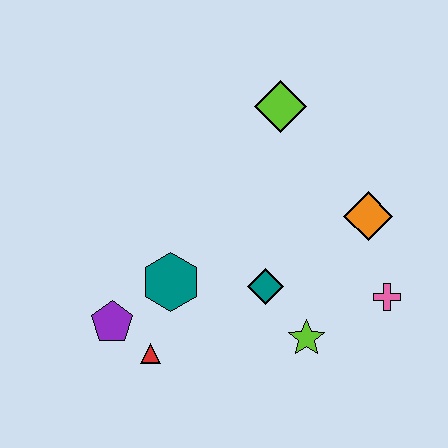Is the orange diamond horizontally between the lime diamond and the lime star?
No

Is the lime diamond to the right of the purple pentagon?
Yes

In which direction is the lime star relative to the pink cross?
The lime star is to the left of the pink cross.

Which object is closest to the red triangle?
The purple pentagon is closest to the red triangle.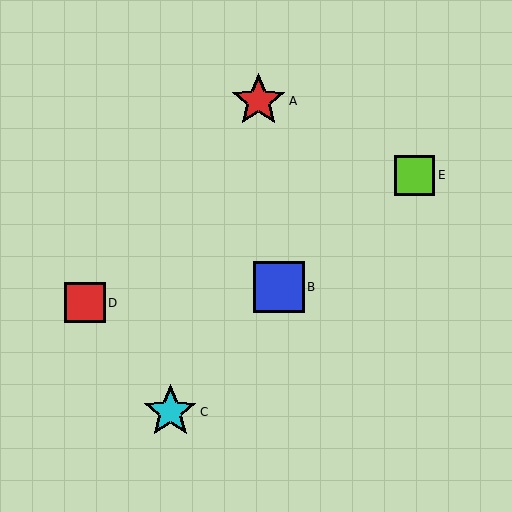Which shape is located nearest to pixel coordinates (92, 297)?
The red square (labeled D) at (85, 303) is nearest to that location.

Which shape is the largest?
The red star (labeled A) is the largest.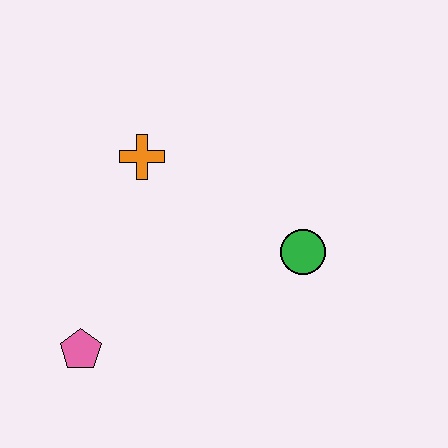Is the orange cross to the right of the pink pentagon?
Yes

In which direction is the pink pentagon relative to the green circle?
The pink pentagon is to the left of the green circle.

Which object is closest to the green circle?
The orange cross is closest to the green circle.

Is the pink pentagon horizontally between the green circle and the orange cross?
No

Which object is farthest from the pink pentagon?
The green circle is farthest from the pink pentagon.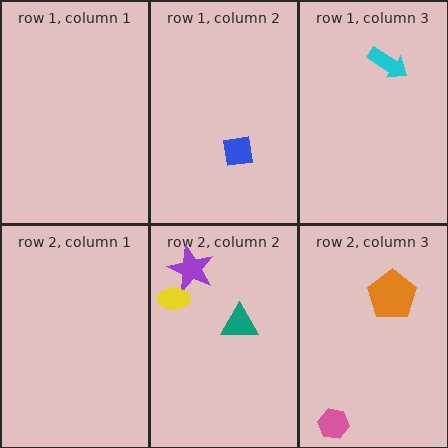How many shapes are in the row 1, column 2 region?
1.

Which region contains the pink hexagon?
The row 2, column 3 region.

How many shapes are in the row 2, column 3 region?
2.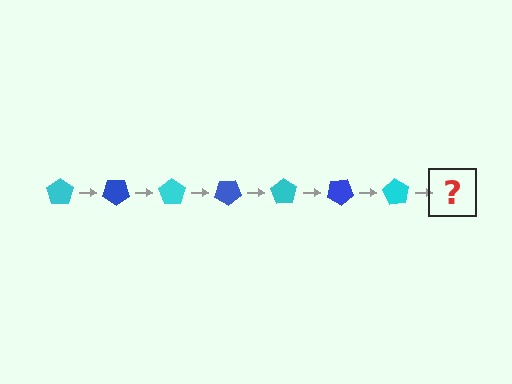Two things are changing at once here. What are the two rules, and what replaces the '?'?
The two rules are that it rotates 35 degrees each step and the color cycles through cyan and blue. The '?' should be a blue pentagon, rotated 245 degrees from the start.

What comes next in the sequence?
The next element should be a blue pentagon, rotated 245 degrees from the start.